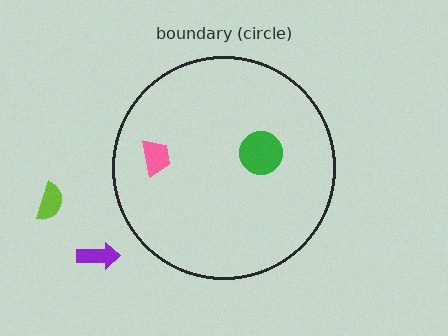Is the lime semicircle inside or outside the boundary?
Outside.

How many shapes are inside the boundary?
2 inside, 2 outside.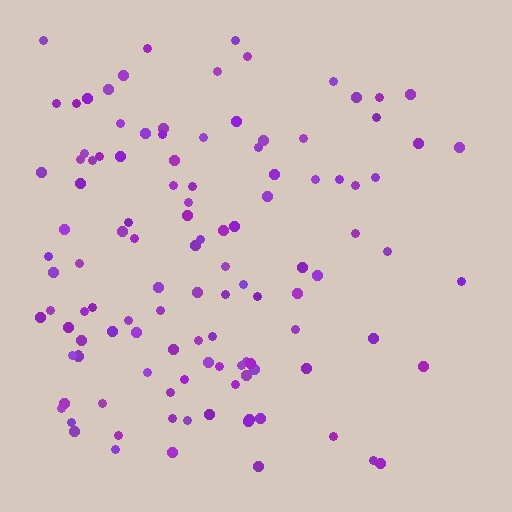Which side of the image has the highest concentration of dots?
The left.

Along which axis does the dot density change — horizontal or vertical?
Horizontal.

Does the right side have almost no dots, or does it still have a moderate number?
Still a moderate number, just noticeably fewer than the left.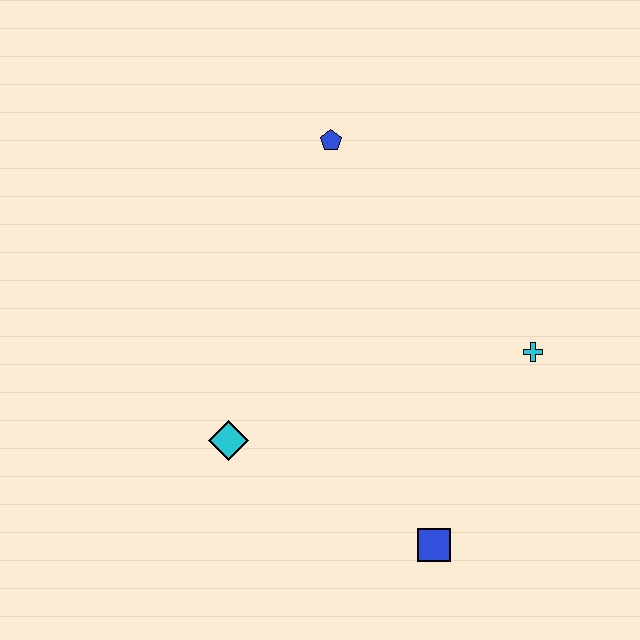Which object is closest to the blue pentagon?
The cyan cross is closest to the blue pentagon.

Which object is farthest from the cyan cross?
The cyan diamond is farthest from the cyan cross.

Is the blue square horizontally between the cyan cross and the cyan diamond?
Yes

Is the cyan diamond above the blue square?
Yes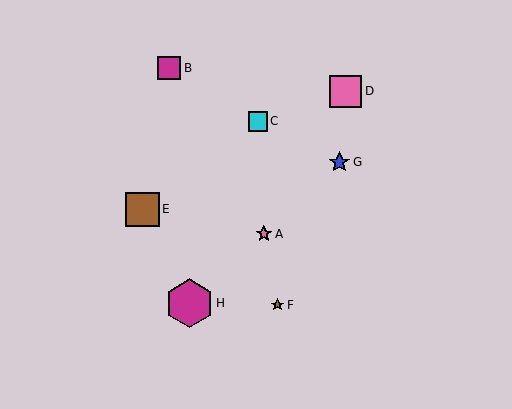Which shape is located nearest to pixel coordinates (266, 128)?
The cyan square (labeled C) at (258, 121) is nearest to that location.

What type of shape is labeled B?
Shape B is a magenta square.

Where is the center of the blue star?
The center of the blue star is at (339, 162).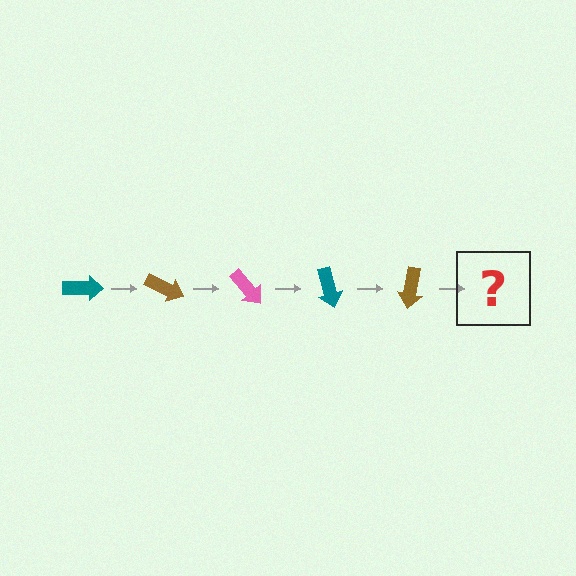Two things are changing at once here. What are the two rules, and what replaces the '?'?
The two rules are that it rotates 25 degrees each step and the color cycles through teal, brown, and pink. The '?' should be a pink arrow, rotated 125 degrees from the start.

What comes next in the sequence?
The next element should be a pink arrow, rotated 125 degrees from the start.